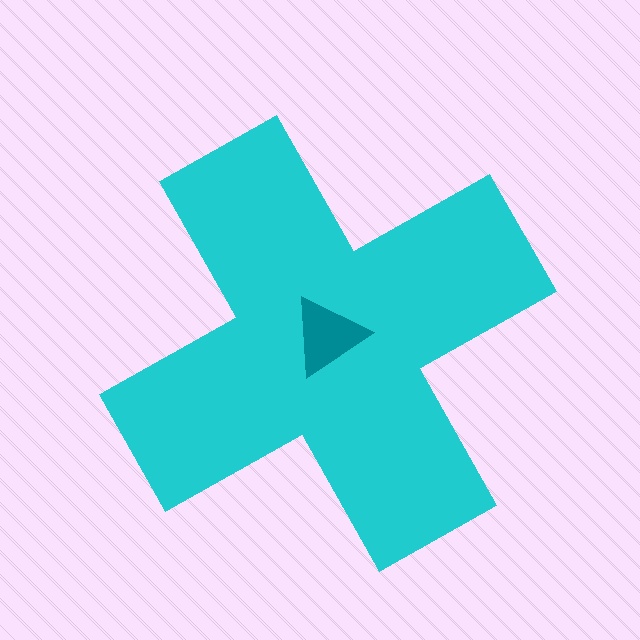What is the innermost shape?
The teal triangle.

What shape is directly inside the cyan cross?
The teal triangle.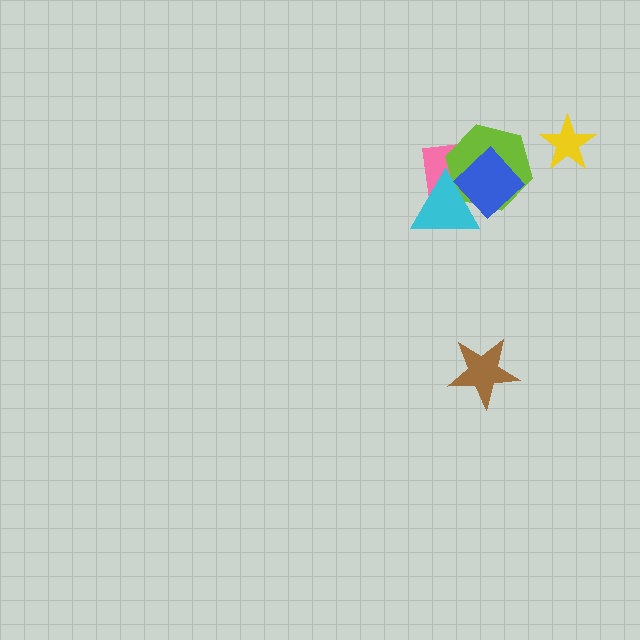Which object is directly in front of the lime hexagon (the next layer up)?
The blue diamond is directly in front of the lime hexagon.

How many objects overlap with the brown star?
0 objects overlap with the brown star.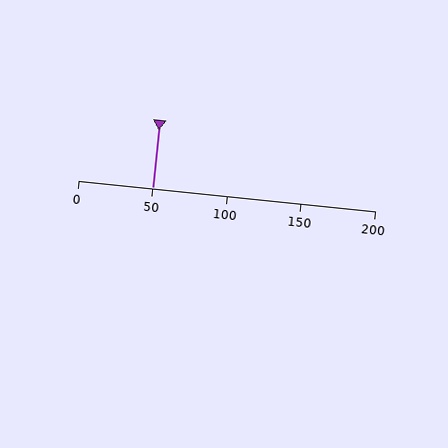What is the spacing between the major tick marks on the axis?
The major ticks are spaced 50 apart.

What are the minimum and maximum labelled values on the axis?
The axis runs from 0 to 200.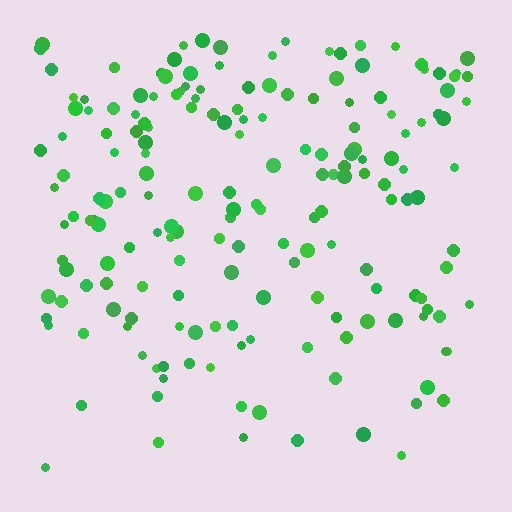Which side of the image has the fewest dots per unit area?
The bottom.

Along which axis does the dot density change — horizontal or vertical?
Vertical.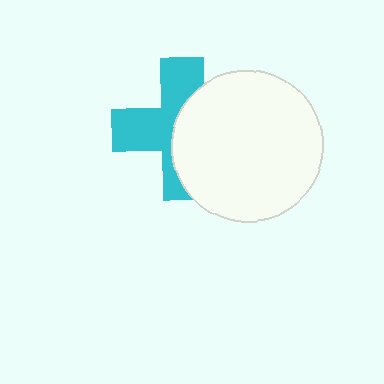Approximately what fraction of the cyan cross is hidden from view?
Roughly 50% of the cyan cross is hidden behind the white circle.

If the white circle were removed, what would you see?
You would see the complete cyan cross.